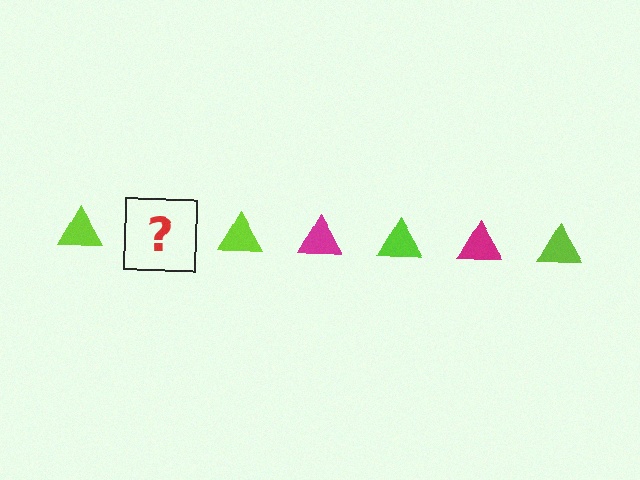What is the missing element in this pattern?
The missing element is a magenta triangle.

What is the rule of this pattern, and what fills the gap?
The rule is that the pattern cycles through lime, magenta triangles. The gap should be filled with a magenta triangle.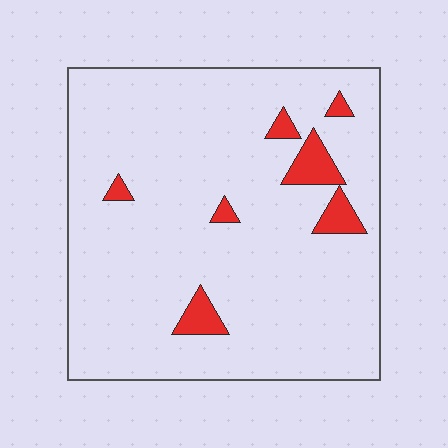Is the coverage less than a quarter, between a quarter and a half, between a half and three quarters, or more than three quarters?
Less than a quarter.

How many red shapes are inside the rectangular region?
7.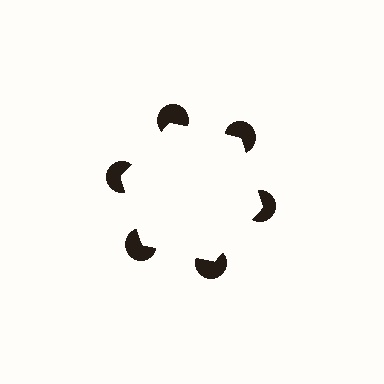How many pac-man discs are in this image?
There are 6 — one at each vertex of the illusory hexagon.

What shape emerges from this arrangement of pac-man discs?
An illusory hexagon — its edges are inferred from the aligned wedge cuts in the pac-man discs, not physically drawn.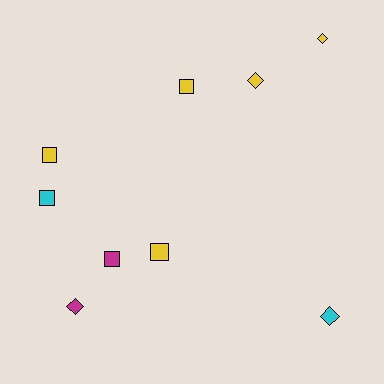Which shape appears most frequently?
Square, with 5 objects.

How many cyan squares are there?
There is 1 cyan square.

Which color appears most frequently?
Yellow, with 5 objects.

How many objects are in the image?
There are 9 objects.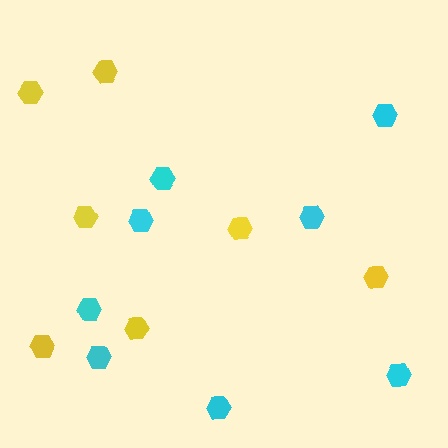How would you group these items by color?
There are 2 groups: one group of cyan hexagons (8) and one group of yellow hexagons (7).